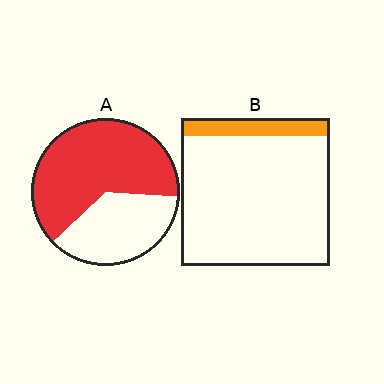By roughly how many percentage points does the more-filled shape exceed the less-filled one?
By roughly 50 percentage points (A over B).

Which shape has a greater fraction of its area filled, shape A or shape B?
Shape A.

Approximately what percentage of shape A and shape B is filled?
A is approximately 65% and B is approximately 10%.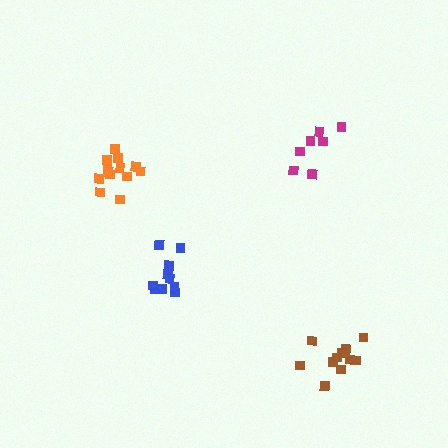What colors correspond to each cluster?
The clusters are colored: brown, orange, blue, magenta.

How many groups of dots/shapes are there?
There are 4 groups.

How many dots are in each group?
Group 1: 11 dots, Group 2: 13 dots, Group 3: 10 dots, Group 4: 7 dots (41 total).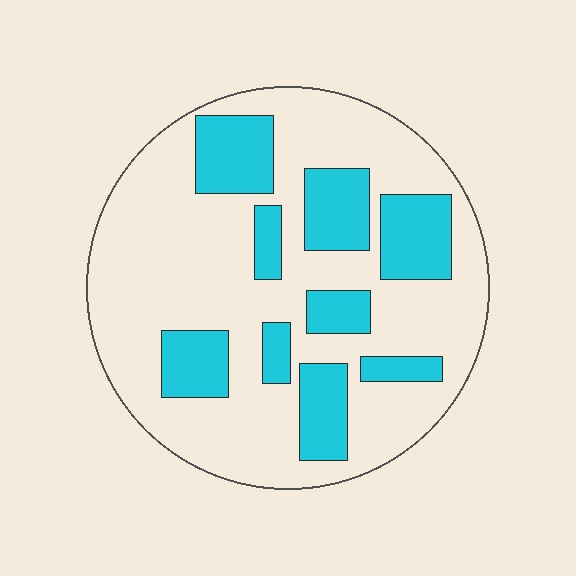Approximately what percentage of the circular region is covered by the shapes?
Approximately 30%.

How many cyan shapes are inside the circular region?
9.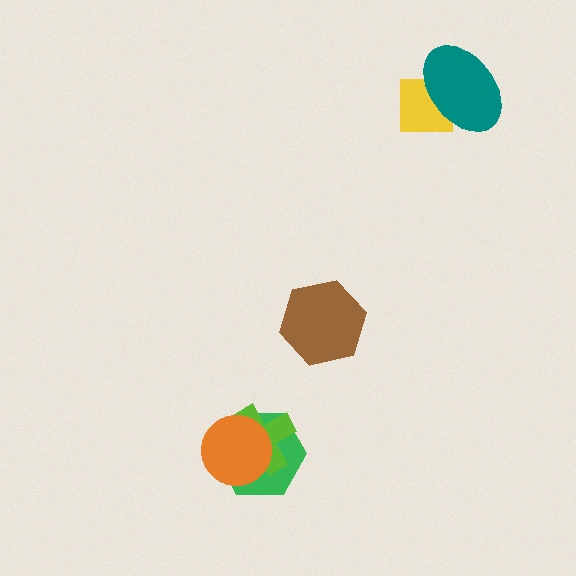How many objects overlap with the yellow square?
1 object overlaps with the yellow square.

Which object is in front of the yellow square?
The teal ellipse is in front of the yellow square.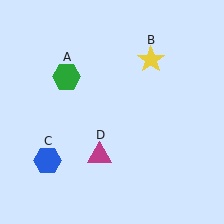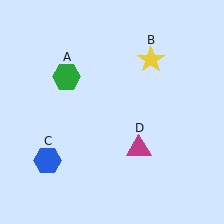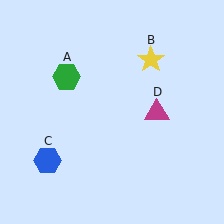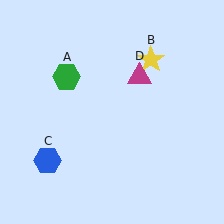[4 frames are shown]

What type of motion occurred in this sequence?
The magenta triangle (object D) rotated counterclockwise around the center of the scene.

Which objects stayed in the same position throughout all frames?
Green hexagon (object A) and yellow star (object B) and blue hexagon (object C) remained stationary.